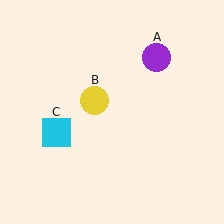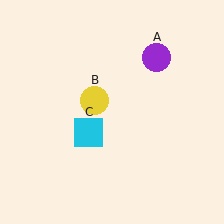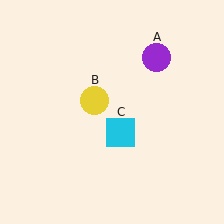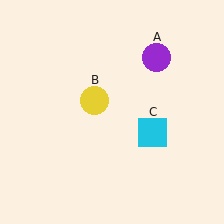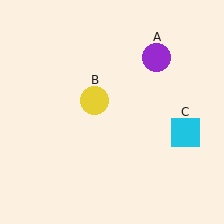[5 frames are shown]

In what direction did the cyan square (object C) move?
The cyan square (object C) moved right.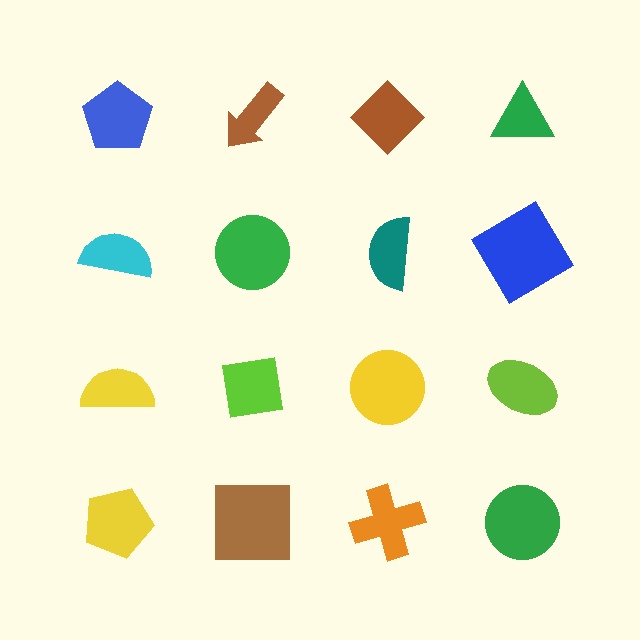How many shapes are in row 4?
4 shapes.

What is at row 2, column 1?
A cyan semicircle.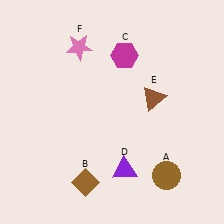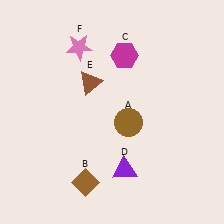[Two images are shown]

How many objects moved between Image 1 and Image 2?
2 objects moved between the two images.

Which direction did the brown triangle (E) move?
The brown triangle (E) moved left.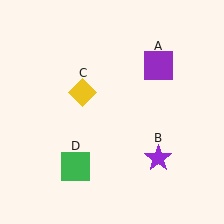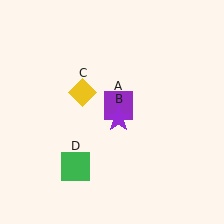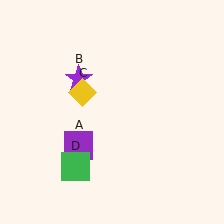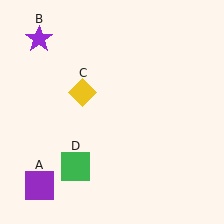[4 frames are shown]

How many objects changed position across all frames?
2 objects changed position: purple square (object A), purple star (object B).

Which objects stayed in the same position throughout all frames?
Yellow diamond (object C) and green square (object D) remained stationary.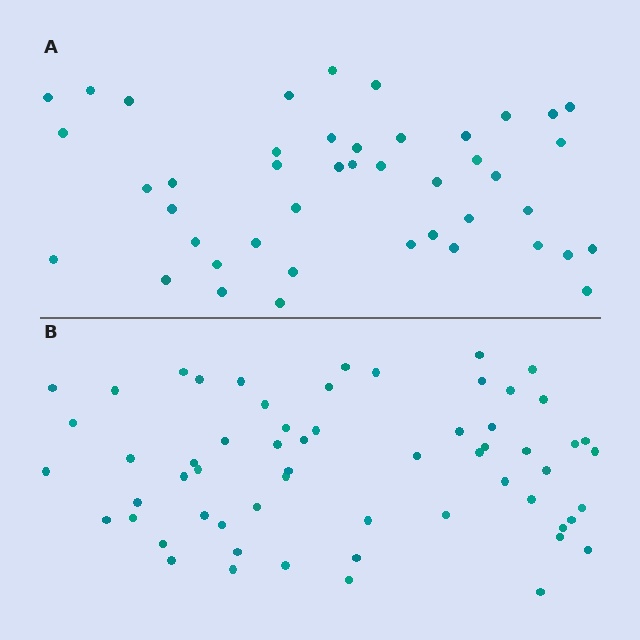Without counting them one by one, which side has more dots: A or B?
Region B (the bottom region) has more dots.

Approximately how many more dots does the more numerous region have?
Region B has approximately 15 more dots than region A.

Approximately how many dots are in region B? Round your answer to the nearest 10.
About 60 dots.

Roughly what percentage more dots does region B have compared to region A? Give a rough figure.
About 35% more.